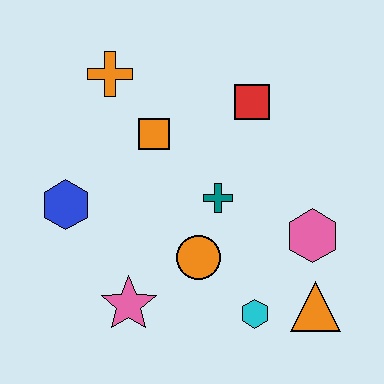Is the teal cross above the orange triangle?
Yes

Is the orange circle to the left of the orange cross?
No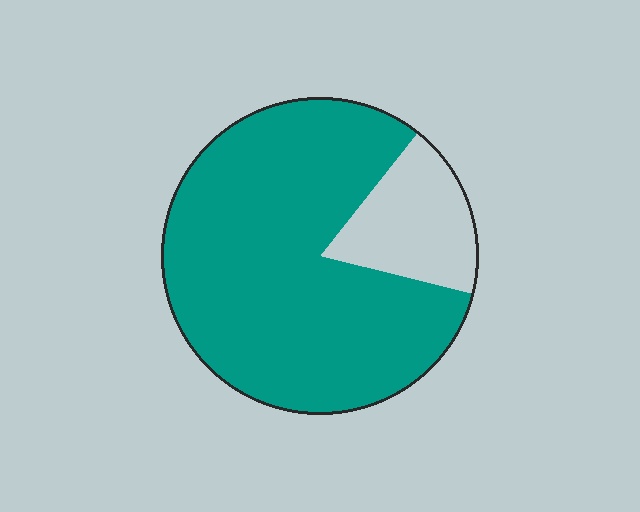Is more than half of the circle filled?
Yes.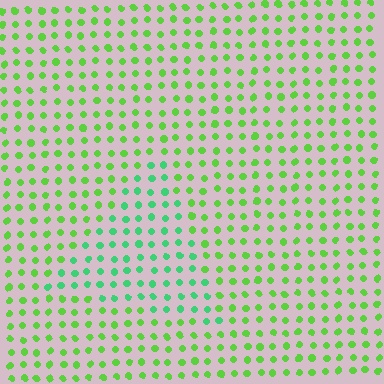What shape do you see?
I see a triangle.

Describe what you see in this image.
The image is filled with small lime elements in a uniform arrangement. A triangle-shaped region is visible where the elements are tinted to a slightly different hue, forming a subtle color boundary.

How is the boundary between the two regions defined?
The boundary is defined purely by a slight shift in hue (about 35 degrees). Spacing, size, and orientation are identical on both sides.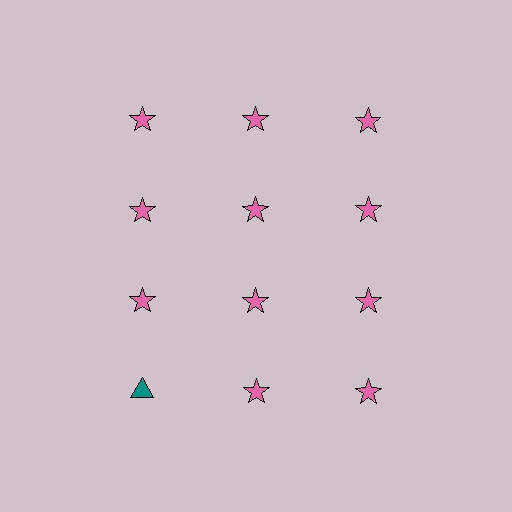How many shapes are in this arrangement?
There are 12 shapes arranged in a grid pattern.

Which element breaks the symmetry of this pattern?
The teal triangle in the fourth row, leftmost column breaks the symmetry. All other shapes are pink stars.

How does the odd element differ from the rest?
It differs in both color (teal instead of pink) and shape (triangle instead of star).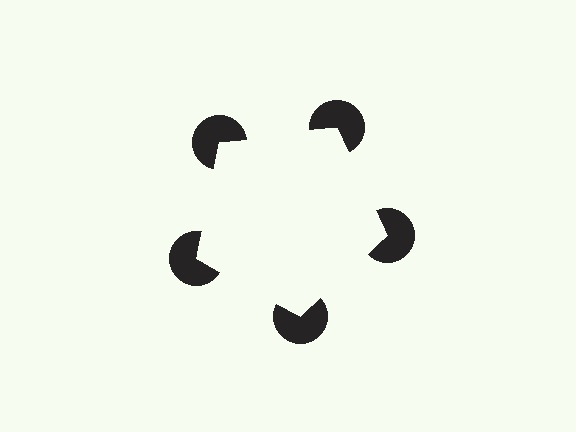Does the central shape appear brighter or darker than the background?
It typically appears slightly brighter than the background, even though no actual brightness change is drawn.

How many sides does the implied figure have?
5 sides.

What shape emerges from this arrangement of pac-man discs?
An illusory pentagon — its edges are inferred from the aligned wedge cuts in the pac-man discs, not physically drawn.